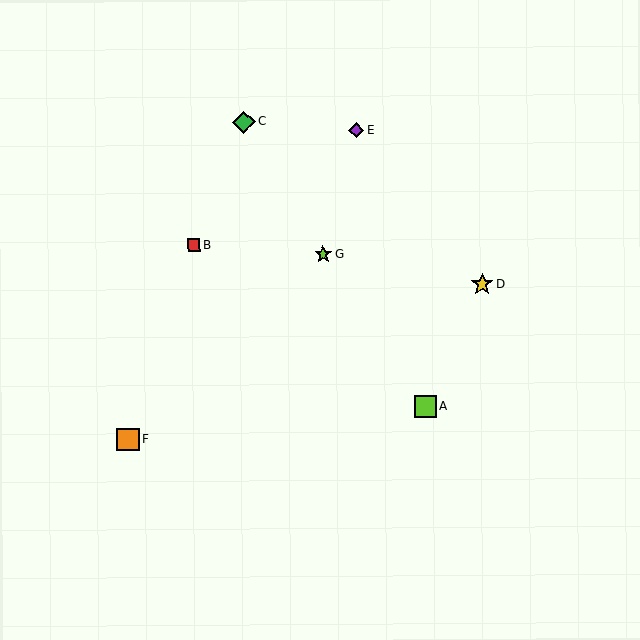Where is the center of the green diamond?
The center of the green diamond is at (244, 122).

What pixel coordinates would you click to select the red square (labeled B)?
Click at (194, 245) to select the red square B.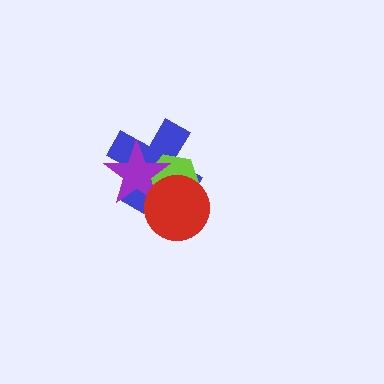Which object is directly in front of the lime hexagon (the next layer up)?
The purple star is directly in front of the lime hexagon.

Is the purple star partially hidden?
Yes, it is partially covered by another shape.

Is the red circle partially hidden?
No, no other shape covers it.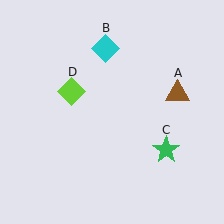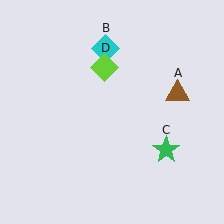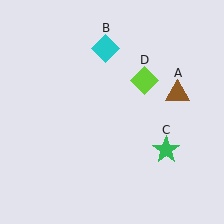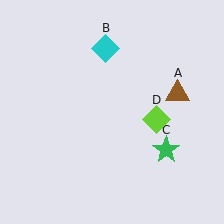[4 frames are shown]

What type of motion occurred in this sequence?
The lime diamond (object D) rotated clockwise around the center of the scene.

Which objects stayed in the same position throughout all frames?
Brown triangle (object A) and cyan diamond (object B) and green star (object C) remained stationary.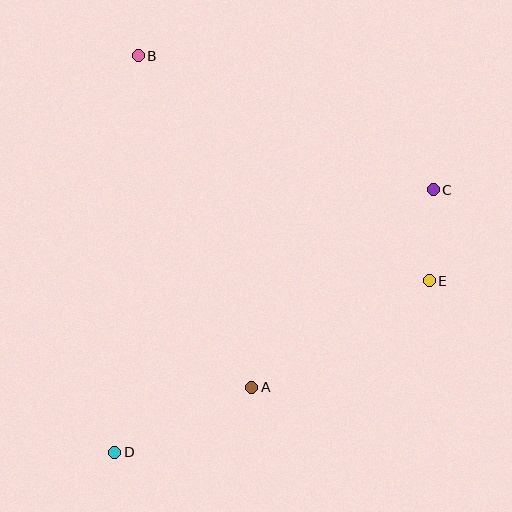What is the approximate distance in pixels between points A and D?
The distance between A and D is approximately 152 pixels.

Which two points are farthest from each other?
Points C and D are farthest from each other.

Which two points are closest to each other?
Points C and E are closest to each other.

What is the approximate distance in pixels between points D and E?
The distance between D and E is approximately 358 pixels.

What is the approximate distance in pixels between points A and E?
The distance between A and E is approximately 207 pixels.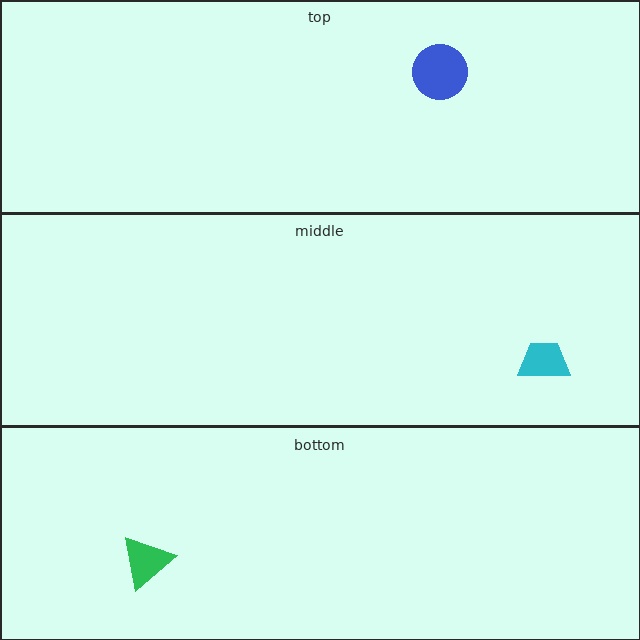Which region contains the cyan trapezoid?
The middle region.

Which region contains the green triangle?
The bottom region.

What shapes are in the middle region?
The cyan trapezoid.